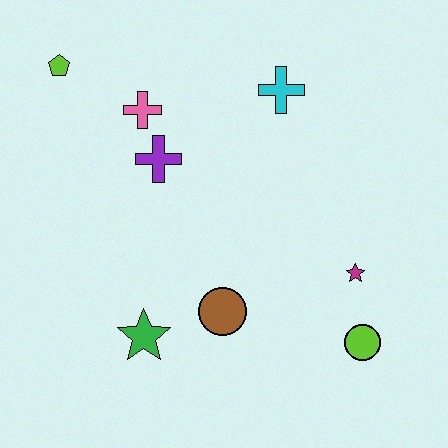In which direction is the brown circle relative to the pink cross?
The brown circle is below the pink cross.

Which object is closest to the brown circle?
The green star is closest to the brown circle.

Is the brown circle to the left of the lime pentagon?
No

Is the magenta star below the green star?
No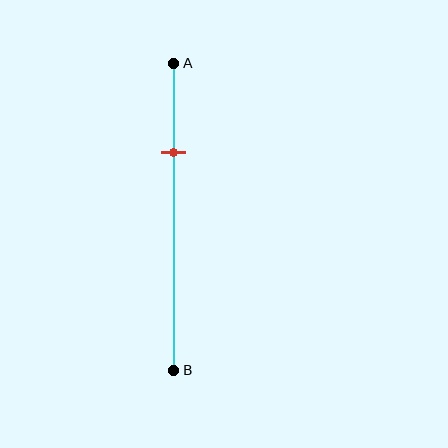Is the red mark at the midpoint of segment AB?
No, the mark is at about 30% from A, not at the 50% midpoint.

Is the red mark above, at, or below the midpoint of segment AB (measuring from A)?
The red mark is above the midpoint of segment AB.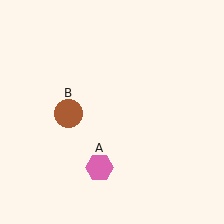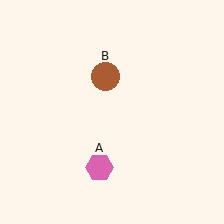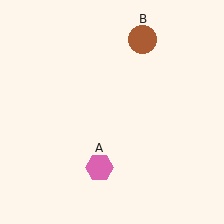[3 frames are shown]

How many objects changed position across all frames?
1 object changed position: brown circle (object B).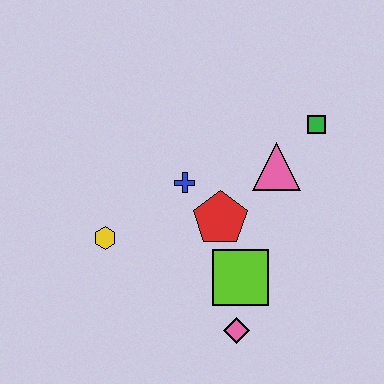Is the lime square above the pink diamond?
Yes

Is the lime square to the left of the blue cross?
No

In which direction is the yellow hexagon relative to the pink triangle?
The yellow hexagon is to the left of the pink triangle.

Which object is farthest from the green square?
The yellow hexagon is farthest from the green square.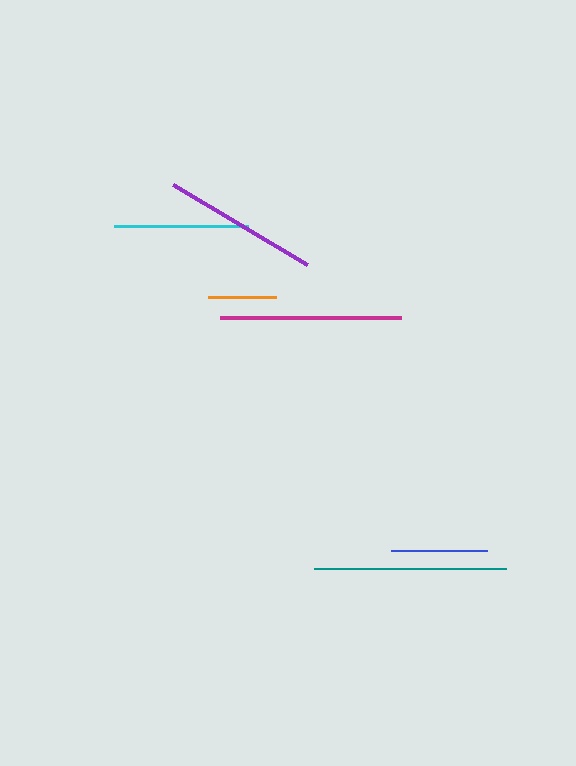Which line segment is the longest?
The teal line is the longest at approximately 193 pixels.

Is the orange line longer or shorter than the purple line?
The purple line is longer than the orange line.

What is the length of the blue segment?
The blue segment is approximately 96 pixels long.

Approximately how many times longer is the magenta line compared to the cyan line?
The magenta line is approximately 1.3 times the length of the cyan line.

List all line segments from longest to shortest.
From longest to shortest: teal, magenta, purple, cyan, blue, orange.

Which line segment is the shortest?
The orange line is the shortest at approximately 68 pixels.